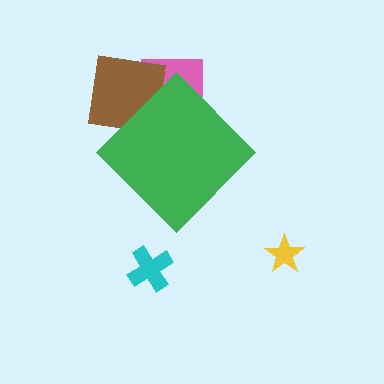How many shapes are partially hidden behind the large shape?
2 shapes are partially hidden.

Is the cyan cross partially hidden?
No, the cyan cross is fully visible.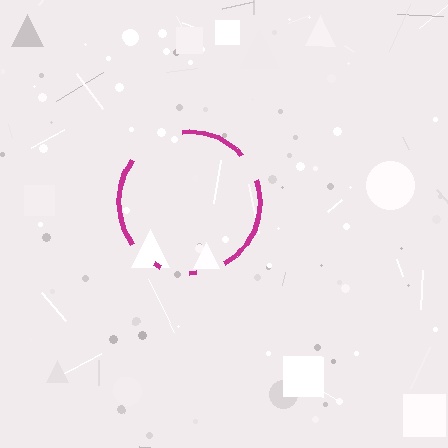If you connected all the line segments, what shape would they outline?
They would outline a circle.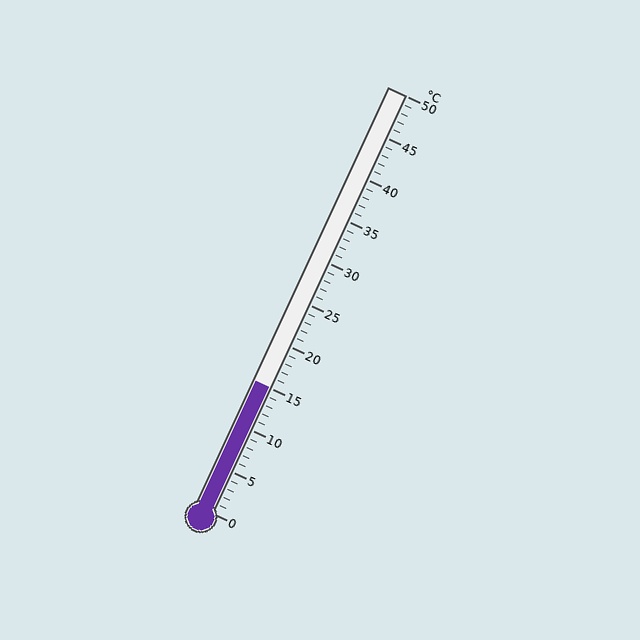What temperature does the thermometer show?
The thermometer shows approximately 15°C.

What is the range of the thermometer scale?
The thermometer scale ranges from 0°C to 50°C.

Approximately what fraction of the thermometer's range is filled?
The thermometer is filled to approximately 30% of its range.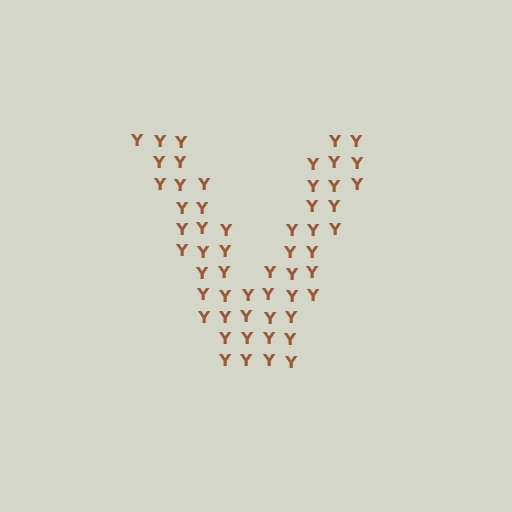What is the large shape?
The large shape is the letter V.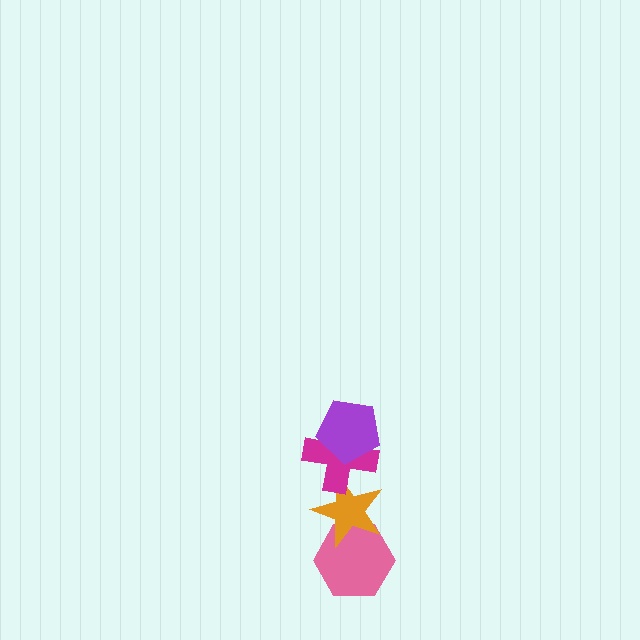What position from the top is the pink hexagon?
The pink hexagon is 4th from the top.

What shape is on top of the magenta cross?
The purple pentagon is on top of the magenta cross.